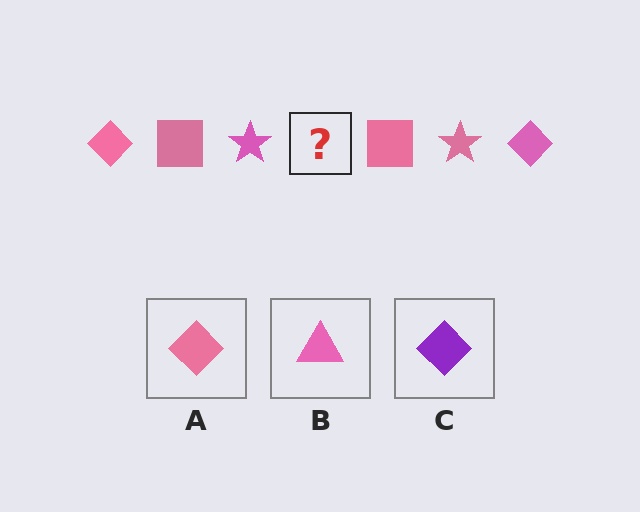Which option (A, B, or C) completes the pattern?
A.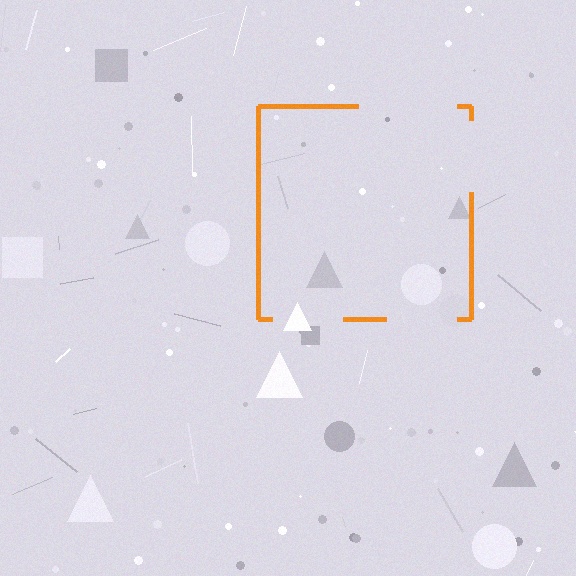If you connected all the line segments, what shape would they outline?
They would outline a square.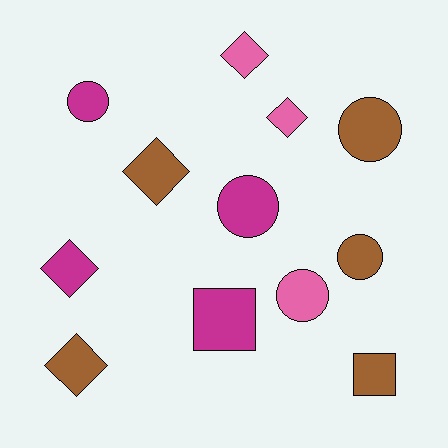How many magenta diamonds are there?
There is 1 magenta diamond.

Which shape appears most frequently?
Circle, with 5 objects.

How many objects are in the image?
There are 12 objects.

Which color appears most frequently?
Brown, with 5 objects.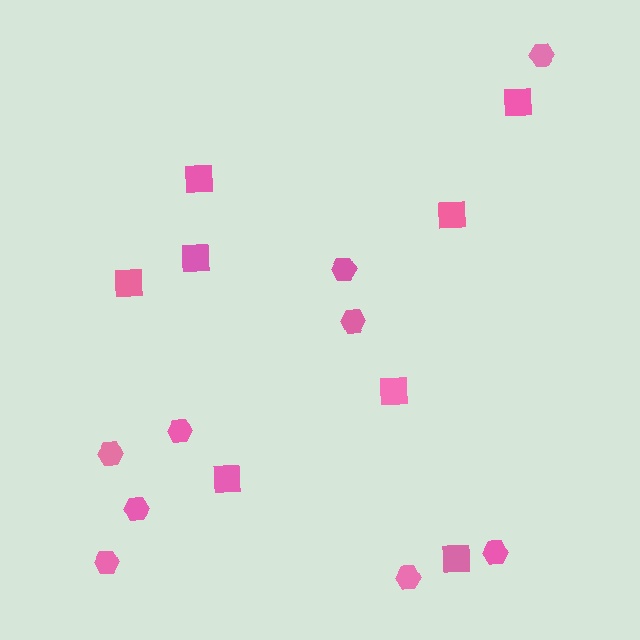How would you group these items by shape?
There are 2 groups: one group of hexagons (9) and one group of squares (8).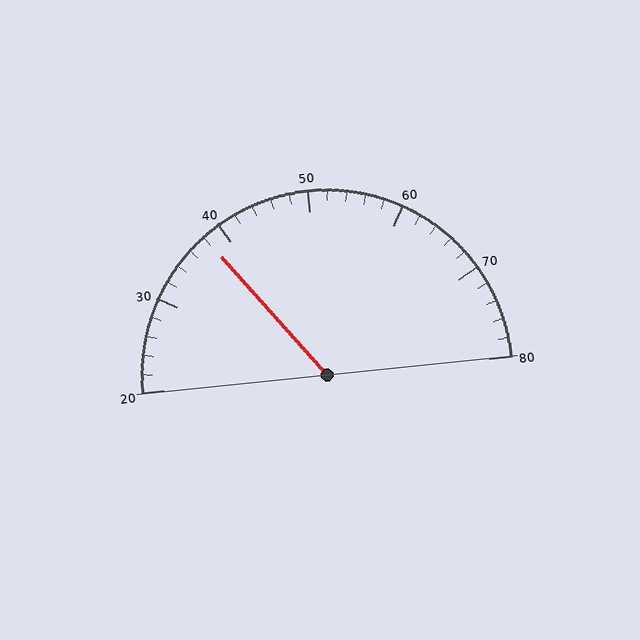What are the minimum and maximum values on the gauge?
The gauge ranges from 20 to 80.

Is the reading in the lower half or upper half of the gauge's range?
The reading is in the lower half of the range (20 to 80).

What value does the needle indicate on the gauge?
The needle indicates approximately 38.